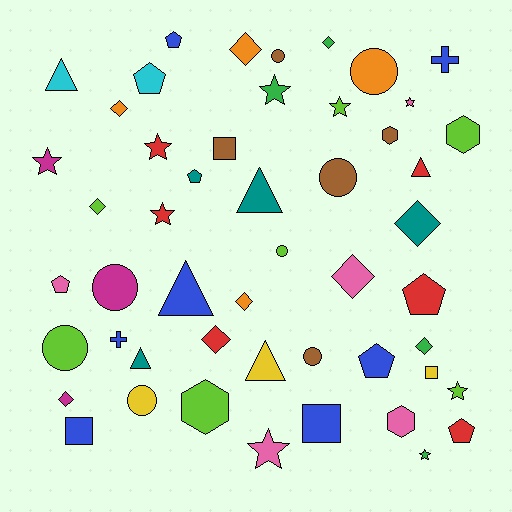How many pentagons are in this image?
There are 7 pentagons.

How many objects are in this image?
There are 50 objects.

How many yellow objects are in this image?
There are 3 yellow objects.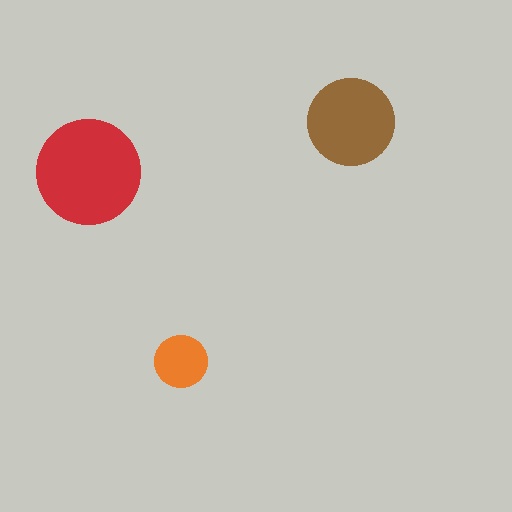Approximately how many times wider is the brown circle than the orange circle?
About 1.5 times wider.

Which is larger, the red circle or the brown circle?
The red one.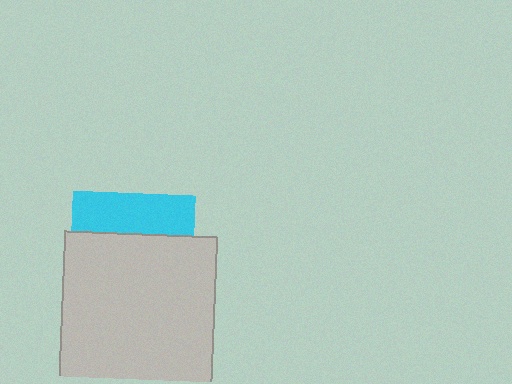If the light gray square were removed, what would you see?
You would see the complete cyan square.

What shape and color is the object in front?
The object in front is a light gray square.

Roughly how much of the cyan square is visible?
A small part of it is visible (roughly 32%).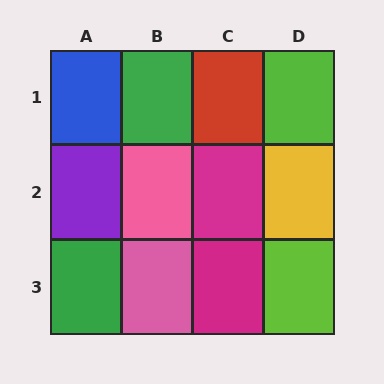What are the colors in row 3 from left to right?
Green, pink, magenta, lime.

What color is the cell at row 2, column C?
Magenta.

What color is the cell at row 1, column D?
Lime.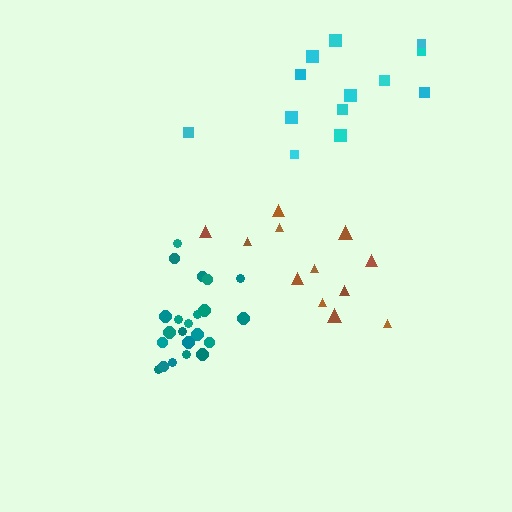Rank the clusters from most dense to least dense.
teal, brown, cyan.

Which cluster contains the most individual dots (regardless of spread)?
Teal (22).